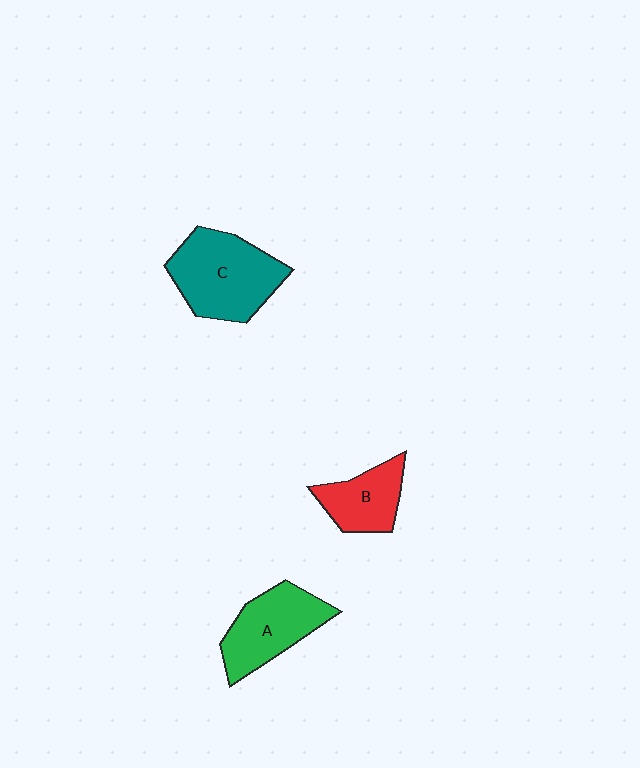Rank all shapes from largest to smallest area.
From largest to smallest: C (teal), A (green), B (red).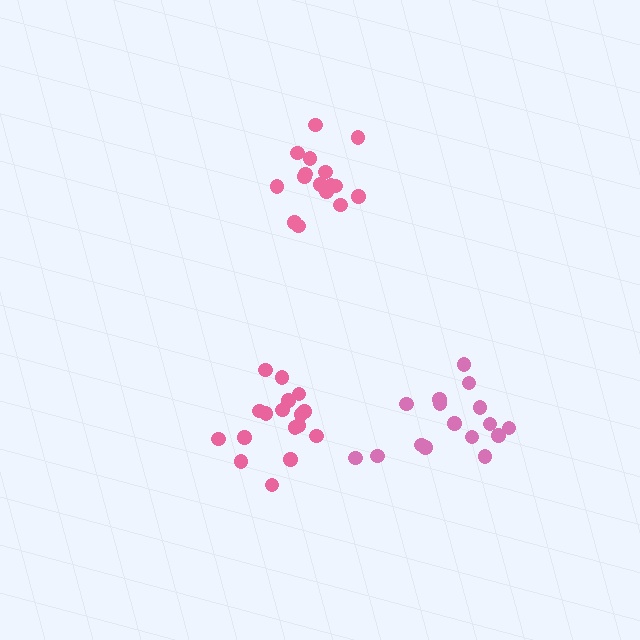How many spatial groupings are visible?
There are 3 spatial groupings.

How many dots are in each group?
Group 1: 16 dots, Group 2: 17 dots, Group 3: 16 dots (49 total).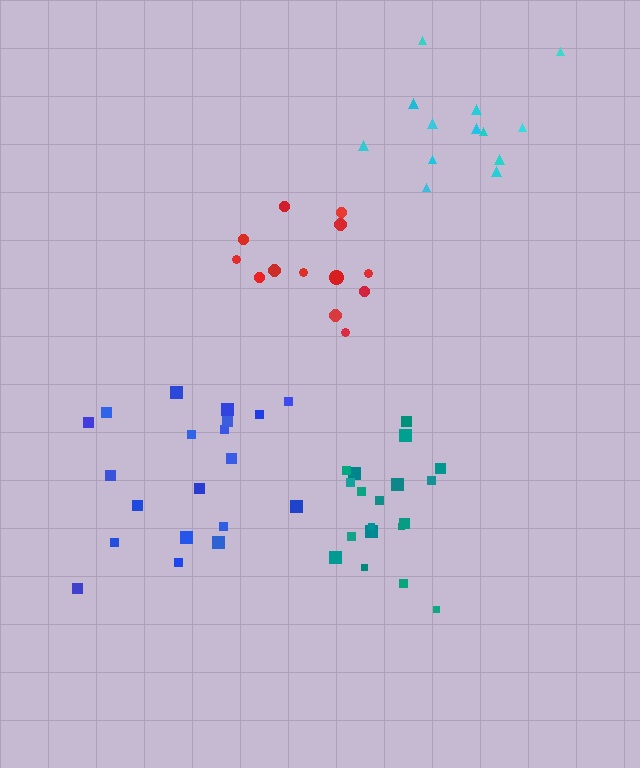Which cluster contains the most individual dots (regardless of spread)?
Blue (20).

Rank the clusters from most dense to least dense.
teal, red, cyan, blue.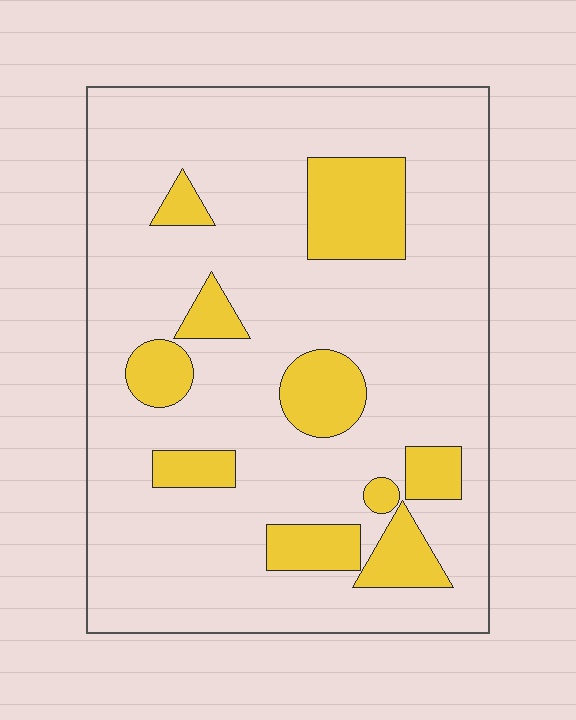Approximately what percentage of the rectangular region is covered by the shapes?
Approximately 20%.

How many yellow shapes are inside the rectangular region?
10.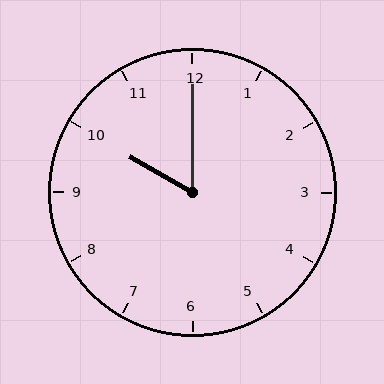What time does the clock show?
10:00.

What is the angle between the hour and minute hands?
Approximately 60 degrees.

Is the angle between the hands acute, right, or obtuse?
It is acute.